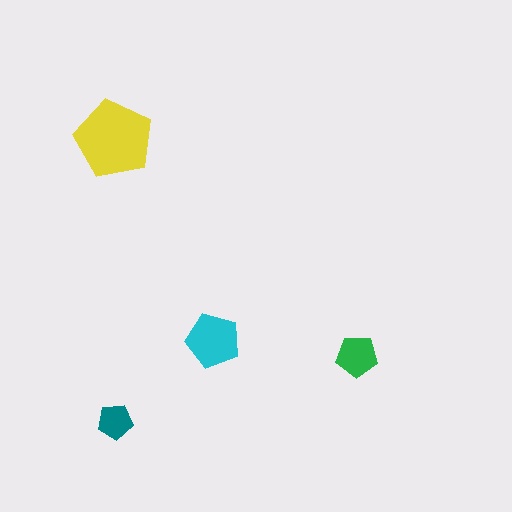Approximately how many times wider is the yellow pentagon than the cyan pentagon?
About 1.5 times wider.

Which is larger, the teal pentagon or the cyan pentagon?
The cyan one.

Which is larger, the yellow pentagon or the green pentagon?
The yellow one.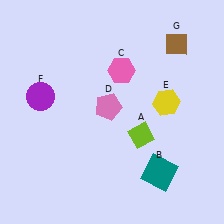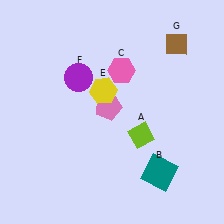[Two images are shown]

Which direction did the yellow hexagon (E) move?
The yellow hexagon (E) moved left.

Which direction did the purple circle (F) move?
The purple circle (F) moved right.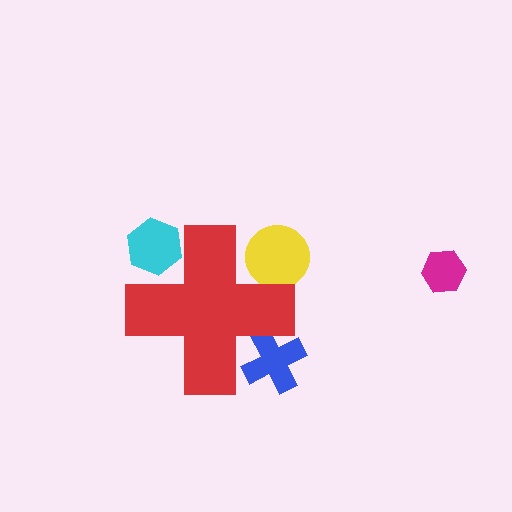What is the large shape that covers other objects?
A red cross.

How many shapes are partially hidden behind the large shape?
3 shapes are partially hidden.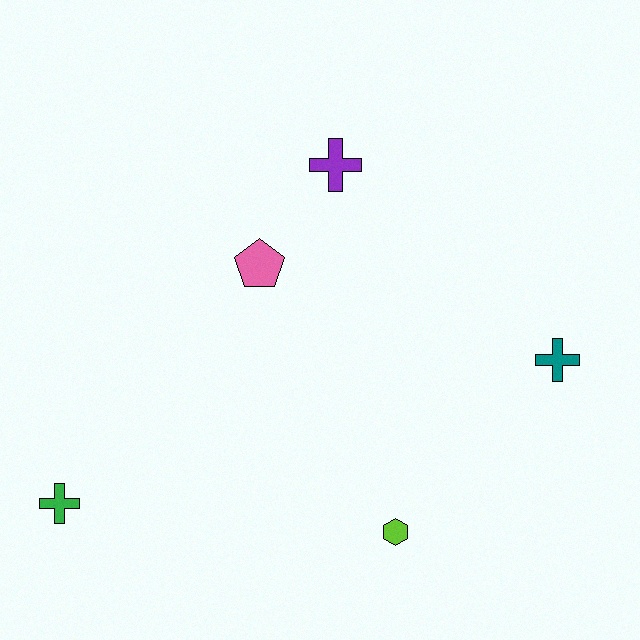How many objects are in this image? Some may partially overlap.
There are 5 objects.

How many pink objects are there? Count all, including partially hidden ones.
There is 1 pink object.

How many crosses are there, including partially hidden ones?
There are 3 crosses.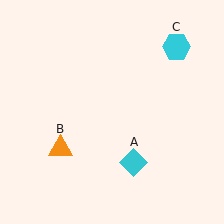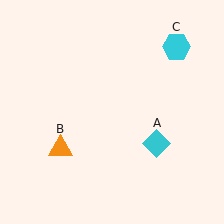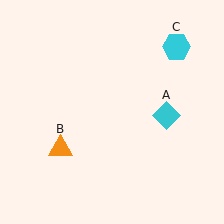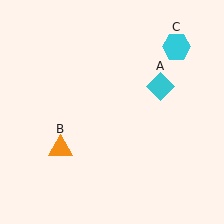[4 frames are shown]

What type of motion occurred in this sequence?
The cyan diamond (object A) rotated counterclockwise around the center of the scene.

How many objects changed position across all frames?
1 object changed position: cyan diamond (object A).